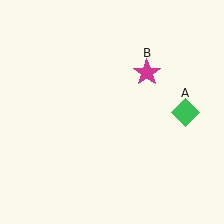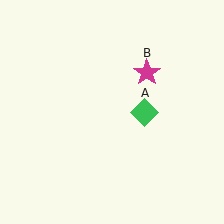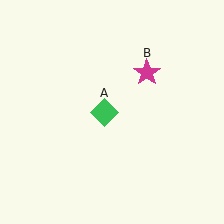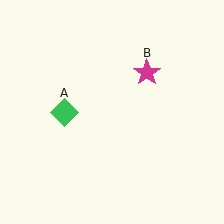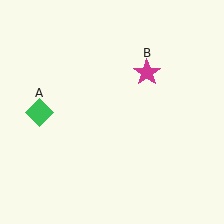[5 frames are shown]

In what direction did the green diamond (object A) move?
The green diamond (object A) moved left.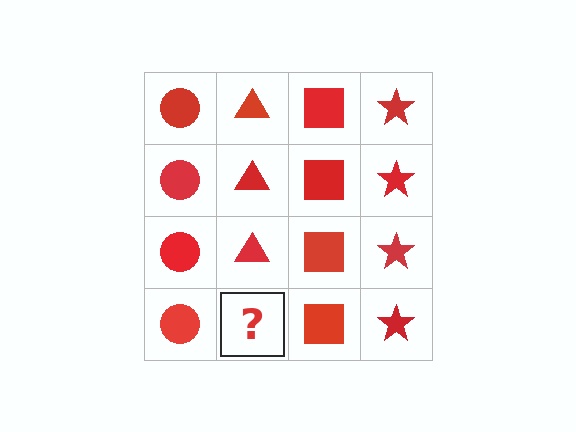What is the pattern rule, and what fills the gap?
The rule is that each column has a consistent shape. The gap should be filled with a red triangle.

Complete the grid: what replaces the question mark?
The question mark should be replaced with a red triangle.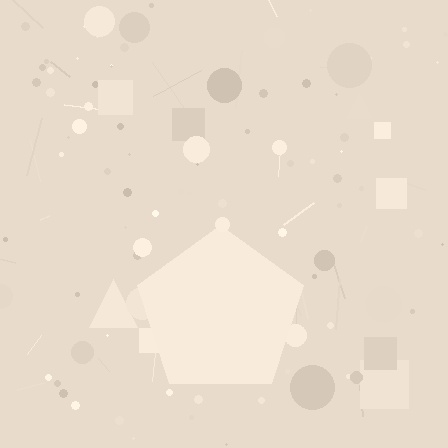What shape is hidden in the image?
A pentagon is hidden in the image.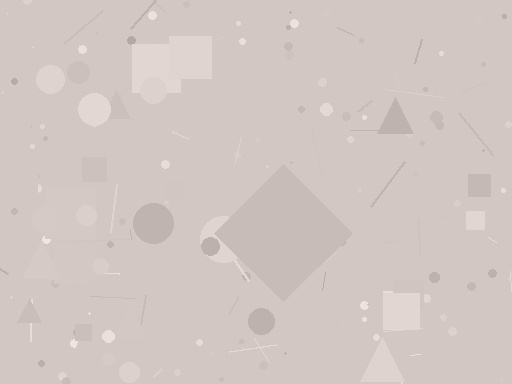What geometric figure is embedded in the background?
A diamond is embedded in the background.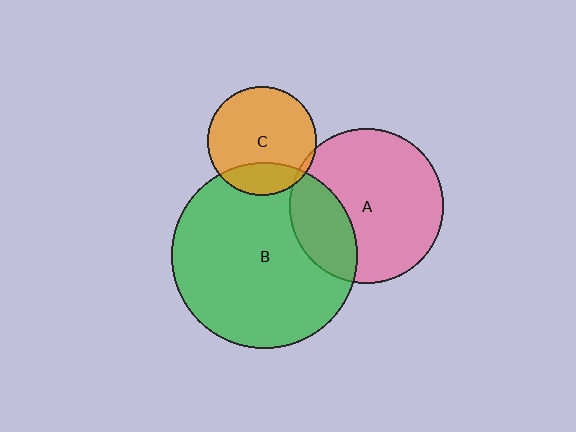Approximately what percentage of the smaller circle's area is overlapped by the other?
Approximately 5%.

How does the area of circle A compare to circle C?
Approximately 2.0 times.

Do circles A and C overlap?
Yes.